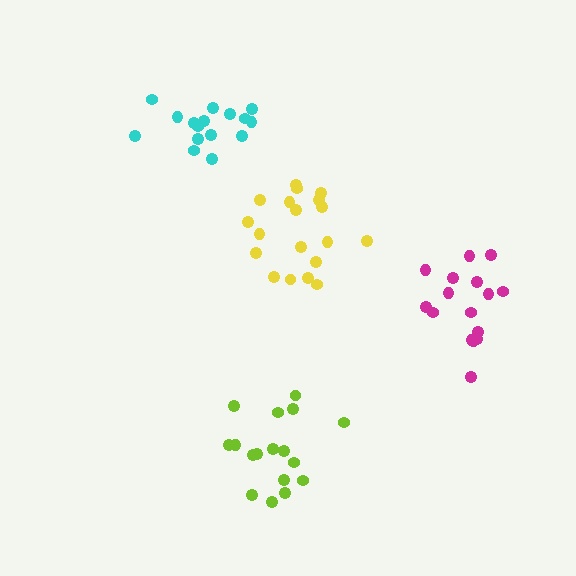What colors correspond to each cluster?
The clusters are colored: magenta, yellow, cyan, lime.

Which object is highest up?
The cyan cluster is topmost.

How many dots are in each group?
Group 1: 16 dots, Group 2: 19 dots, Group 3: 16 dots, Group 4: 17 dots (68 total).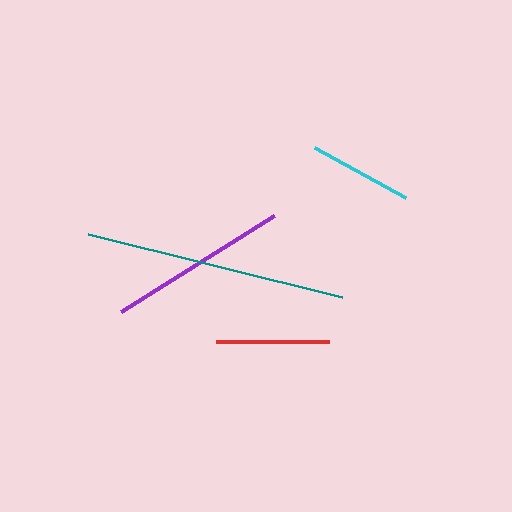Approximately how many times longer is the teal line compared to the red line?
The teal line is approximately 2.3 times the length of the red line.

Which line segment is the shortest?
The cyan line is the shortest at approximately 104 pixels.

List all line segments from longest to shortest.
From longest to shortest: teal, purple, red, cyan.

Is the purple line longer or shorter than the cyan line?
The purple line is longer than the cyan line.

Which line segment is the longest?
The teal line is the longest at approximately 261 pixels.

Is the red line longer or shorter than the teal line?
The teal line is longer than the red line.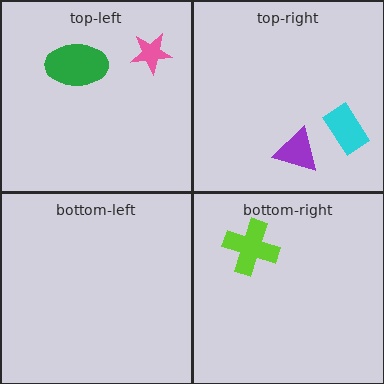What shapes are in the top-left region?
The green ellipse, the pink star.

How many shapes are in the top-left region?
2.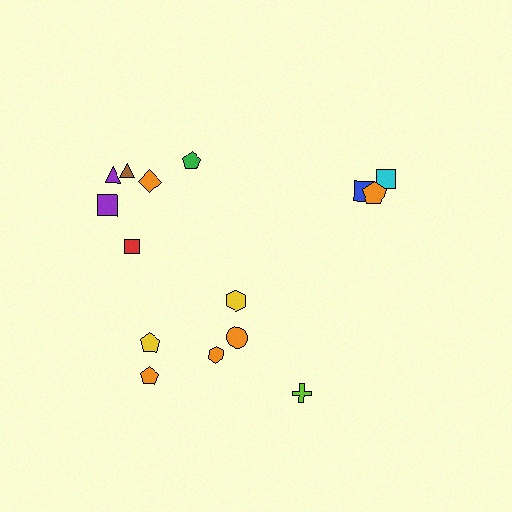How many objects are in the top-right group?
There are 3 objects.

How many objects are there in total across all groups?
There are 15 objects.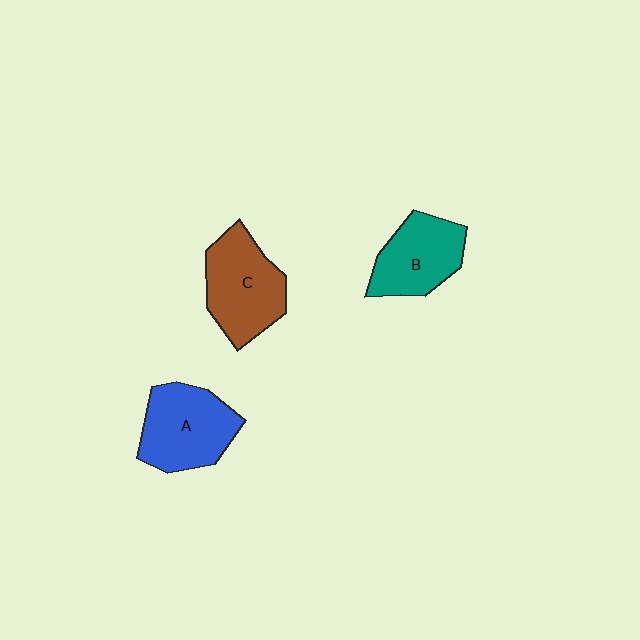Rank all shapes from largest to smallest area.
From largest to smallest: C (brown), A (blue), B (teal).